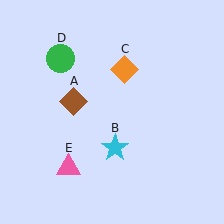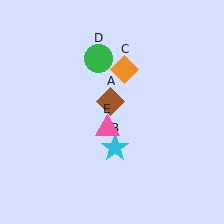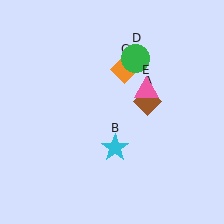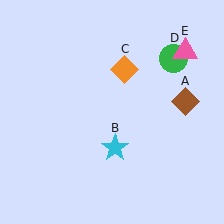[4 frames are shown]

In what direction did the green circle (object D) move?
The green circle (object D) moved right.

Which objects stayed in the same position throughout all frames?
Cyan star (object B) and orange diamond (object C) remained stationary.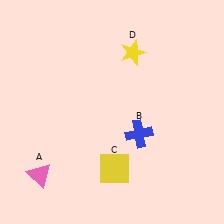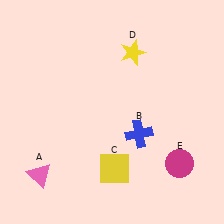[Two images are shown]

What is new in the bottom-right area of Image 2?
A magenta circle (E) was added in the bottom-right area of Image 2.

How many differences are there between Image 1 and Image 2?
There is 1 difference between the two images.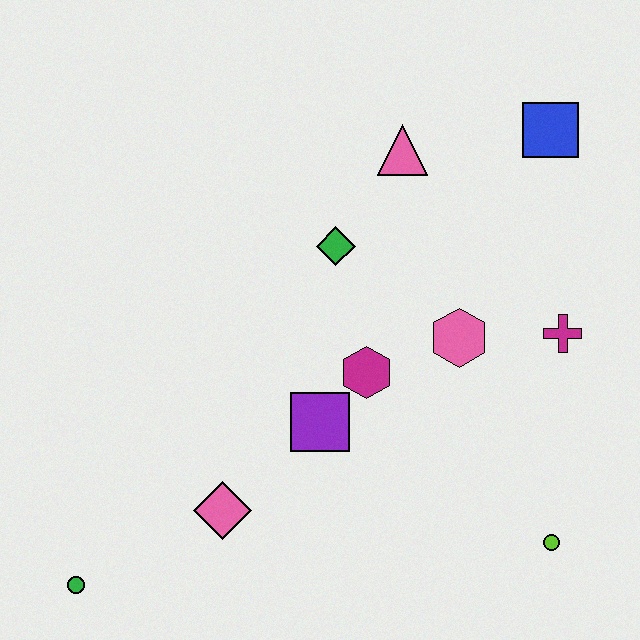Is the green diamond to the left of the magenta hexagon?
Yes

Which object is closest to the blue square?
The pink triangle is closest to the blue square.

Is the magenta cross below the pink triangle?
Yes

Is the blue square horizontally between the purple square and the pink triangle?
No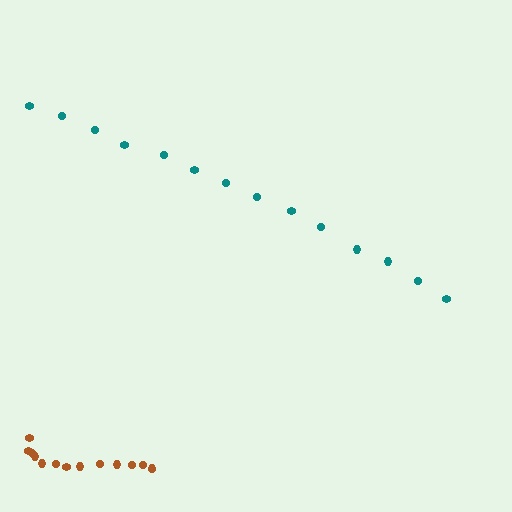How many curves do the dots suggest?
There are 2 distinct paths.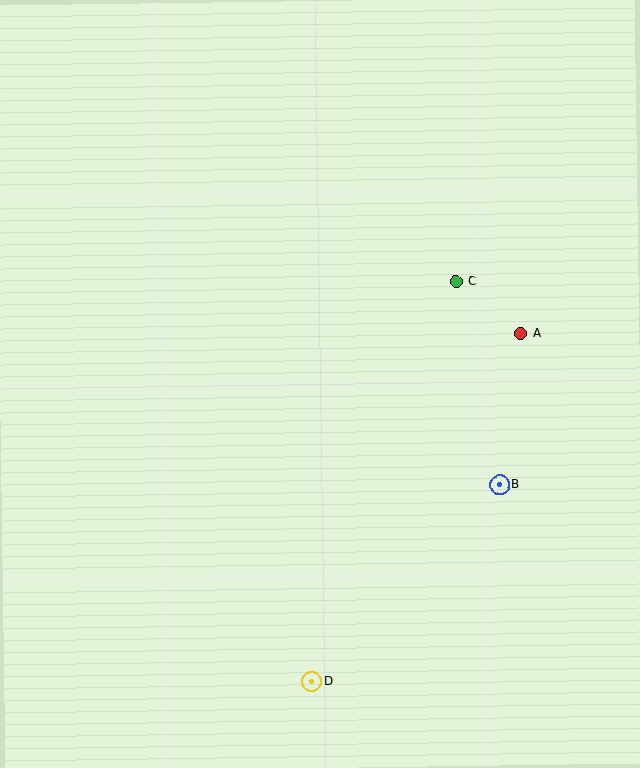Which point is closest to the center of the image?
Point C at (456, 282) is closest to the center.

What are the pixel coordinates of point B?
Point B is at (500, 485).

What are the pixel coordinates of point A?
Point A is at (521, 333).